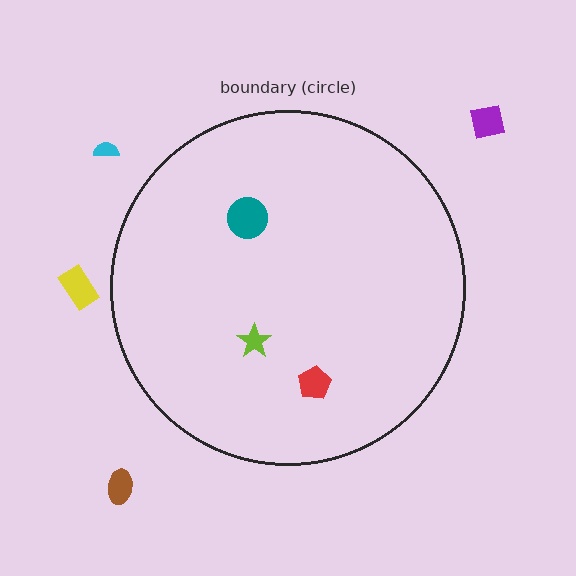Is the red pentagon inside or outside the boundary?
Inside.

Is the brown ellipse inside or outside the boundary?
Outside.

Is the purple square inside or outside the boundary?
Outside.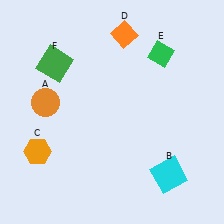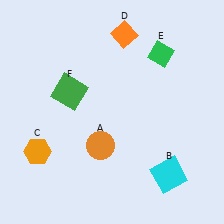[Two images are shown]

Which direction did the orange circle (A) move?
The orange circle (A) moved right.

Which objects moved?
The objects that moved are: the orange circle (A), the green square (F).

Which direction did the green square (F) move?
The green square (F) moved down.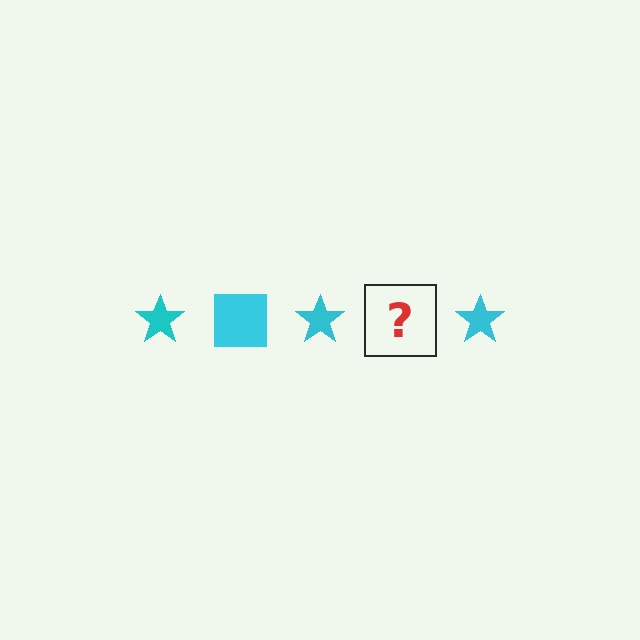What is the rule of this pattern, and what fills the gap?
The rule is that the pattern cycles through star, square shapes in cyan. The gap should be filled with a cyan square.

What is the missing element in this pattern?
The missing element is a cyan square.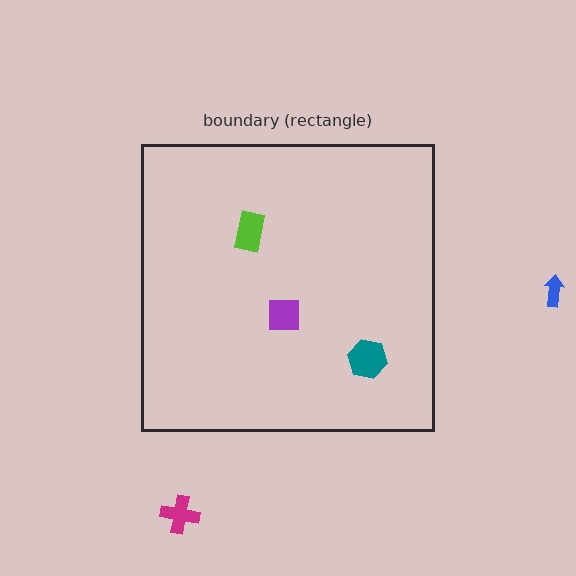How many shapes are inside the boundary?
3 inside, 2 outside.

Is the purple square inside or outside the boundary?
Inside.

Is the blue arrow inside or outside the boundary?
Outside.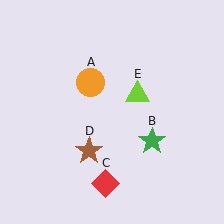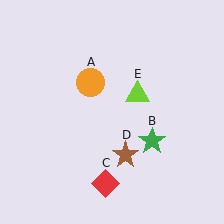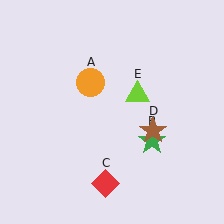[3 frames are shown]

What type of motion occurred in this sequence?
The brown star (object D) rotated counterclockwise around the center of the scene.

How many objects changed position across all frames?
1 object changed position: brown star (object D).